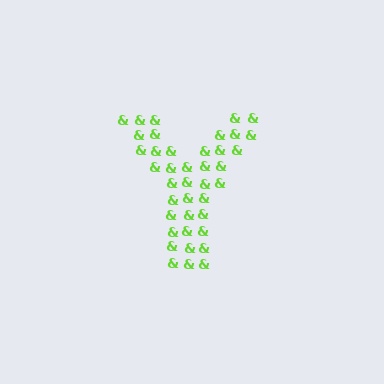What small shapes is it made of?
It is made of small ampersands.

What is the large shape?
The large shape is the letter Y.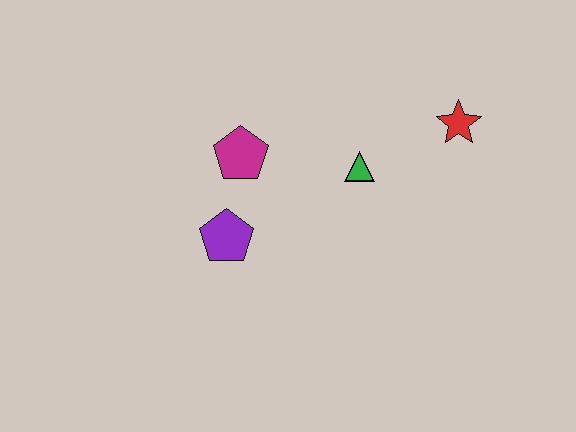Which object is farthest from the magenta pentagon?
The red star is farthest from the magenta pentagon.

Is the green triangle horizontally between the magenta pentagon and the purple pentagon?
No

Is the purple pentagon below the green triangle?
Yes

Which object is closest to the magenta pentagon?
The purple pentagon is closest to the magenta pentagon.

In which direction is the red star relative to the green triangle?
The red star is to the right of the green triangle.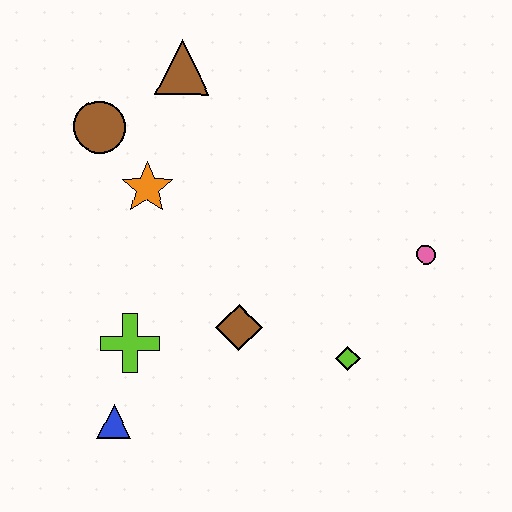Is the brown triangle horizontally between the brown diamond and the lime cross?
Yes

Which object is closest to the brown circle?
The orange star is closest to the brown circle.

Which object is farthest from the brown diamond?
The brown triangle is farthest from the brown diamond.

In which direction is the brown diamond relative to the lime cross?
The brown diamond is to the right of the lime cross.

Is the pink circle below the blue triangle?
No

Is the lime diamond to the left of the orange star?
No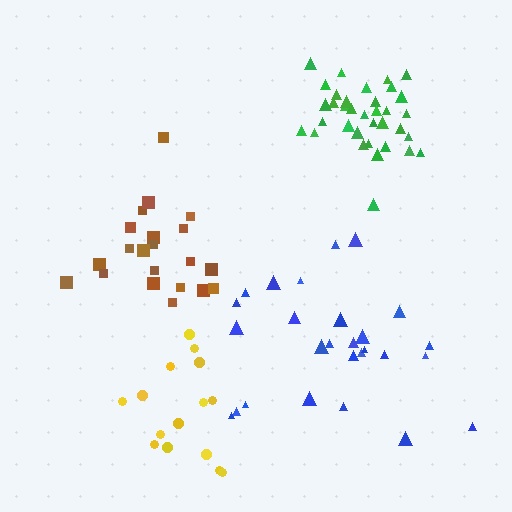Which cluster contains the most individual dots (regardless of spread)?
Green (35).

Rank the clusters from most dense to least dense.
green, brown, yellow, blue.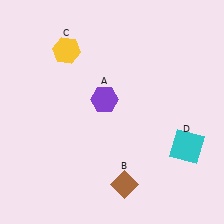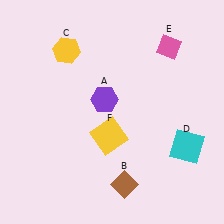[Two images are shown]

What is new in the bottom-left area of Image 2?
A yellow square (F) was added in the bottom-left area of Image 2.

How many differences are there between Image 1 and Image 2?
There are 2 differences between the two images.